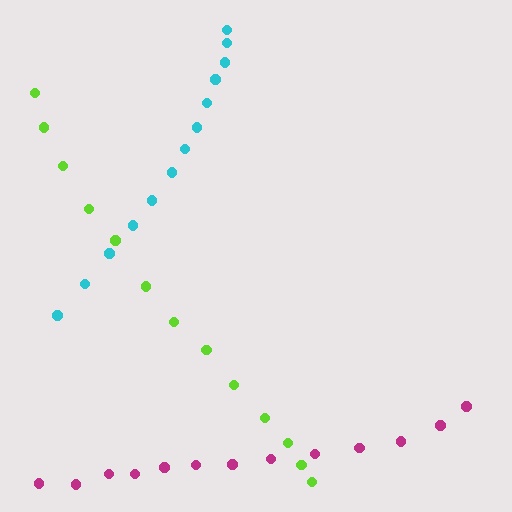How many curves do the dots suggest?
There are 3 distinct paths.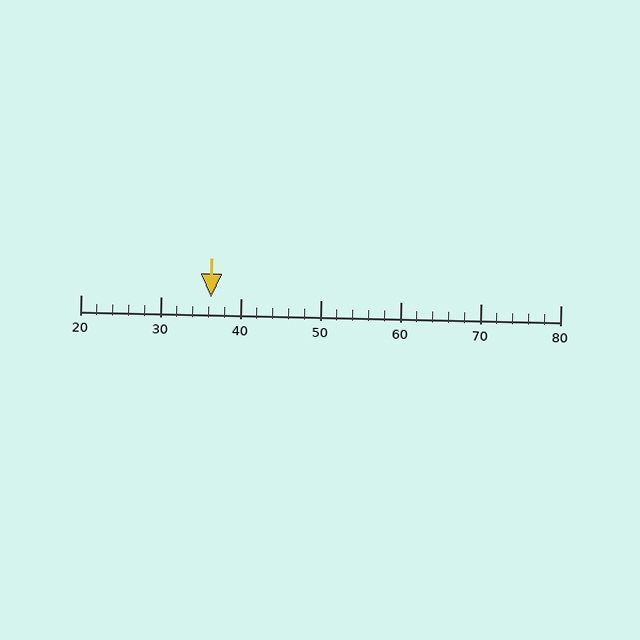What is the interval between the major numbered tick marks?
The major tick marks are spaced 10 units apart.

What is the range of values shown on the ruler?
The ruler shows values from 20 to 80.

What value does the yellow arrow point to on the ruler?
The yellow arrow points to approximately 36.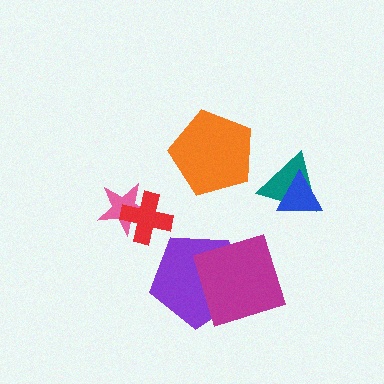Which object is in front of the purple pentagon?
The magenta square is in front of the purple pentagon.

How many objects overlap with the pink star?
1 object overlaps with the pink star.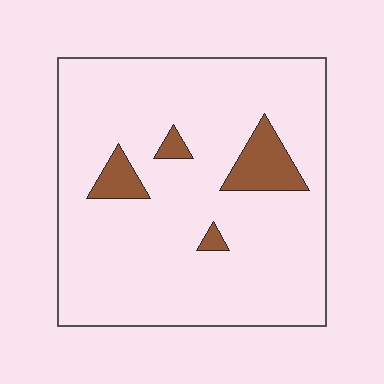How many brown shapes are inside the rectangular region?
4.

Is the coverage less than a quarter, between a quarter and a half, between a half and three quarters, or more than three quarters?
Less than a quarter.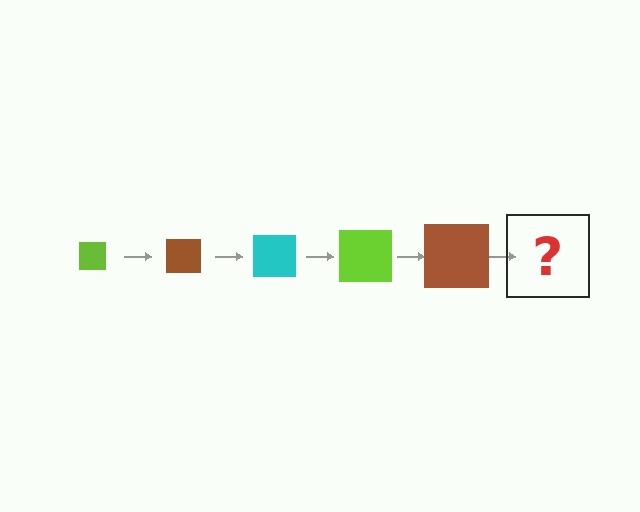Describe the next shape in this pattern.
It should be a cyan square, larger than the previous one.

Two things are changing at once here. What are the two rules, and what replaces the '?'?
The two rules are that the square grows larger each step and the color cycles through lime, brown, and cyan. The '?' should be a cyan square, larger than the previous one.